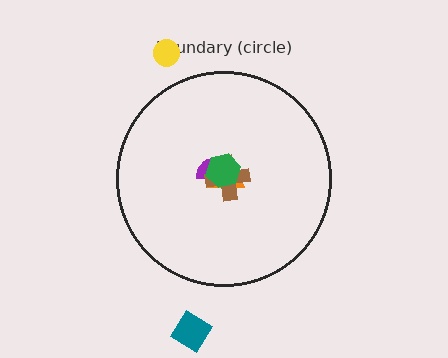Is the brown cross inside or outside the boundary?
Inside.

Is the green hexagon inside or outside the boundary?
Inside.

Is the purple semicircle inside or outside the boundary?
Inside.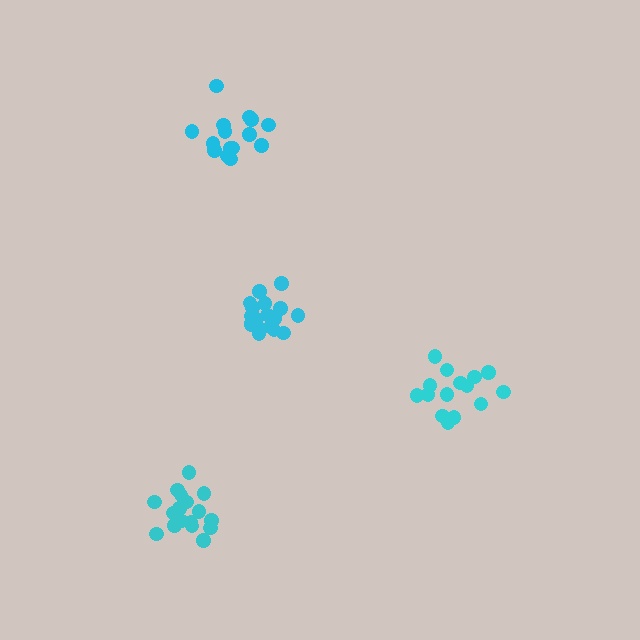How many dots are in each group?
Group 1: 17 dots, Group 2: 15 dots, Group 3: 15 dots, Group 4: 19 dots (66 total).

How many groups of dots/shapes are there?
There are 4 groups.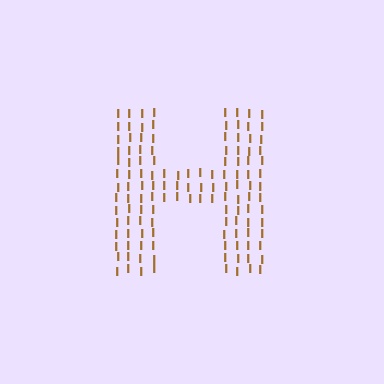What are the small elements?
The small elements are letter I's.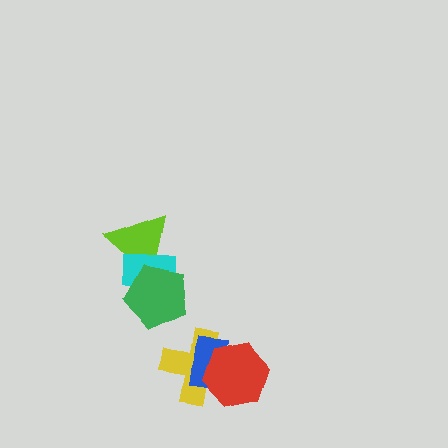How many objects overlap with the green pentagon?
2 objects overlap with the green pentagon.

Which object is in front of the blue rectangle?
The red hexagon is in front of the blue rectangle.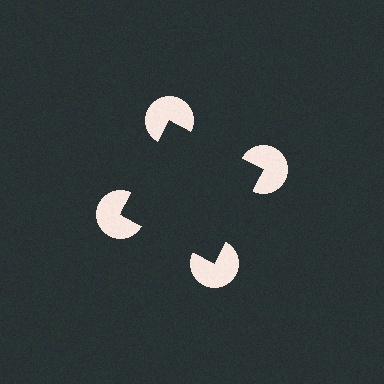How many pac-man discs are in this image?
There are 4 — one at each vertex of the illusory square.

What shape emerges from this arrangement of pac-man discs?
An illusory square — its edges are inferred from the aligned wedge cuts in the pac-man discs, not physically drawn.